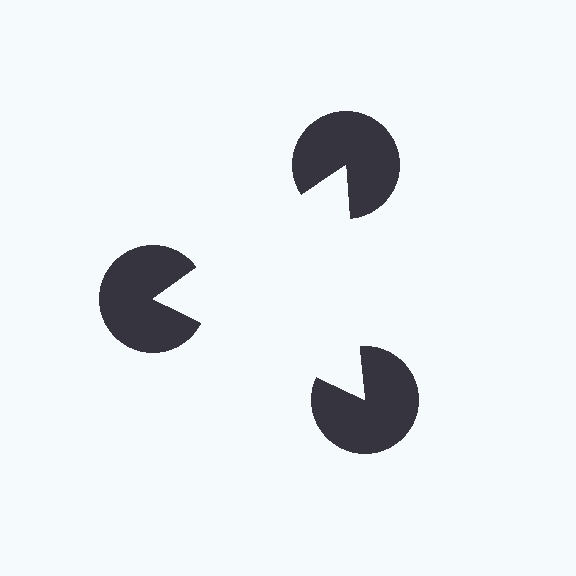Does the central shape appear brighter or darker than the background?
It typically appears slightly brighter than the background, even though no actual brightness change is drawn.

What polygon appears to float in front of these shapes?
An illusory triangle — its edges are inferred from the aligned wedge cuts in the pac-man discs, not physically drawn.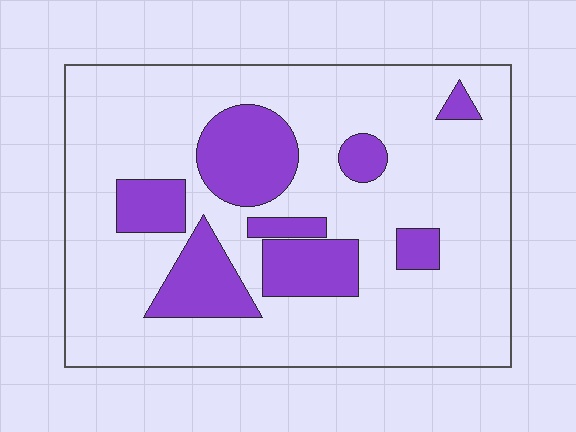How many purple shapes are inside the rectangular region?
8.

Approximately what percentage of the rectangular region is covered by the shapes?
Approximately 20%.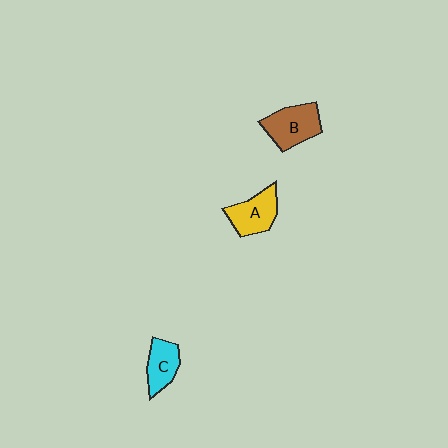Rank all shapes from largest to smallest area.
From largest to smallest: B (brown), A (yellow), C (cyan).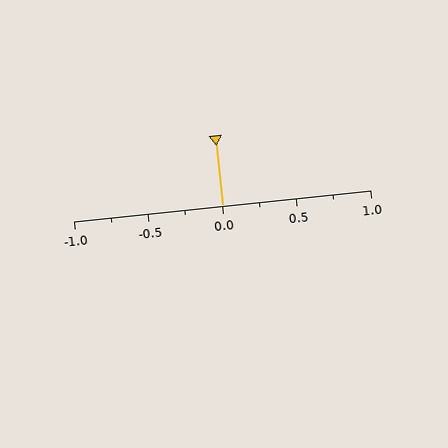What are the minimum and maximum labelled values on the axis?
The axis runs from -1.0 to 1.0.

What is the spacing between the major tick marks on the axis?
The major ticks are spaced 0.5 apart.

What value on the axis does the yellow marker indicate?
The marker indicates approximately 0.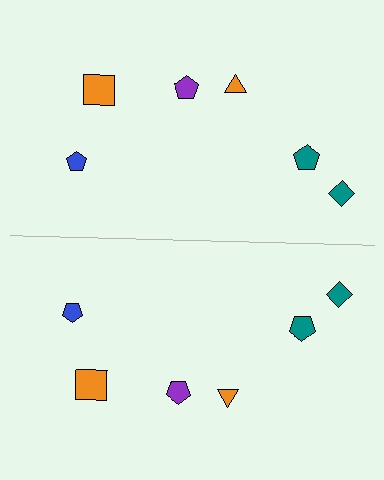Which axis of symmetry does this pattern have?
The pattern has a horizontal axis of symmetry running through the center of the image.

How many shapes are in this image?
There are 12 shapes in this image.